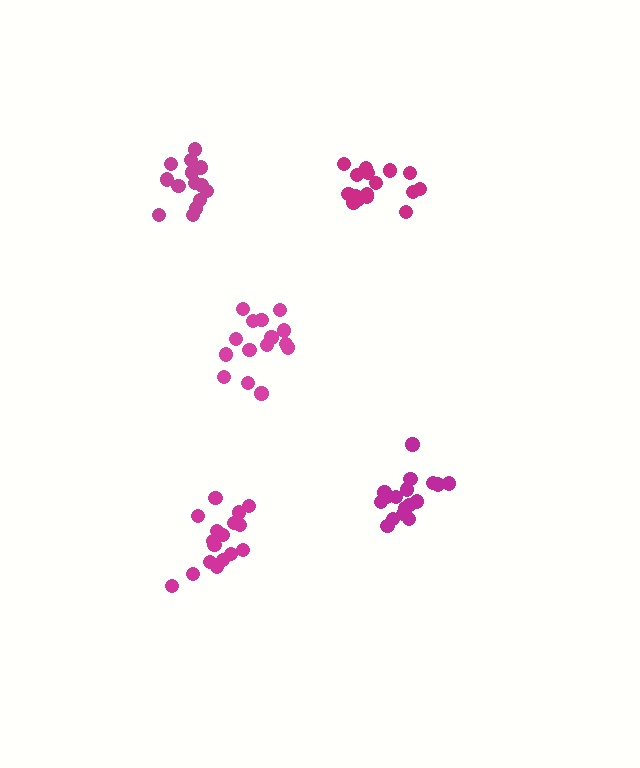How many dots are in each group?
Group 1: 16 dots, Group 2: 17 dots, Group 3: 17 dots, Group 4: 15 dots, Group 5: 14 dots (79 total).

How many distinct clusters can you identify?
There are 5 distinct clusters.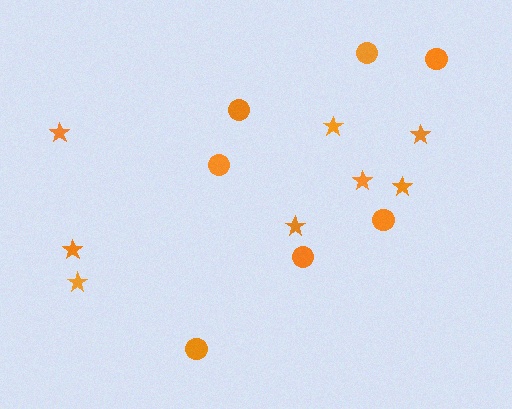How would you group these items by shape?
There are 2 groups: one group of stars (8) and one group of circles (7).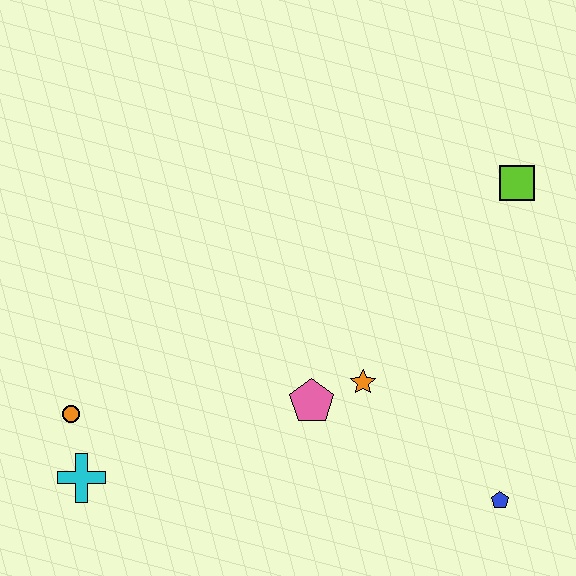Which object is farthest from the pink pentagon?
The lime square is farthest from the pink pentagon.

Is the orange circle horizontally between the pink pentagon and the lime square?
No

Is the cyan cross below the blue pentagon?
No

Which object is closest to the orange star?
The pink pentagon is closest to the orange star.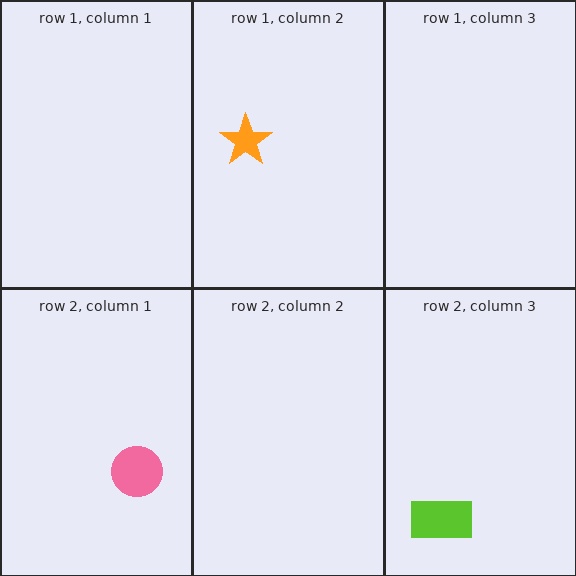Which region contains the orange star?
The row 1, column 2 region.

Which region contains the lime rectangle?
The row 2, column 3 region.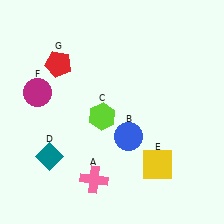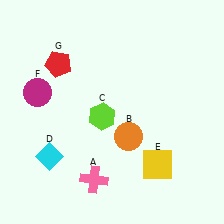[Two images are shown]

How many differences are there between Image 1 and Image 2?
There are 2 differences between the two images.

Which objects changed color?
B changed from blue to orange. D changed from teal to cyan.